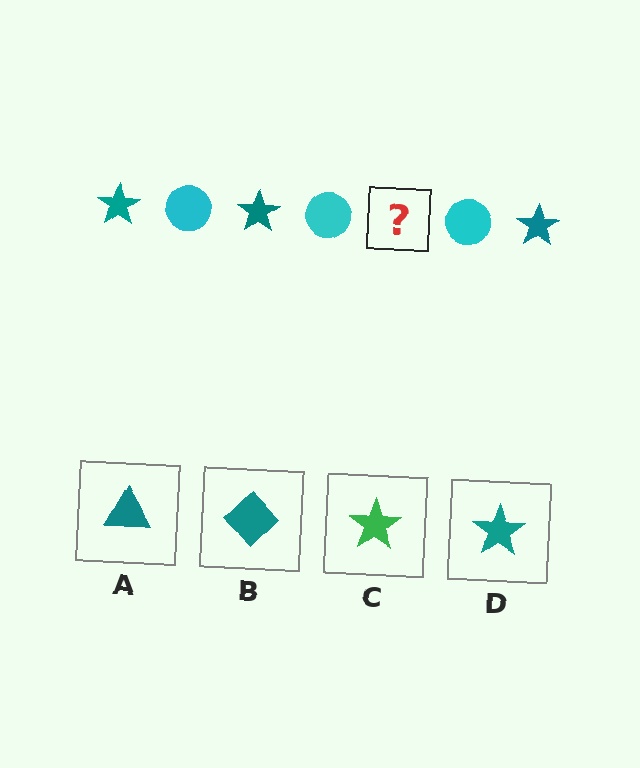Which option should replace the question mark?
Option D.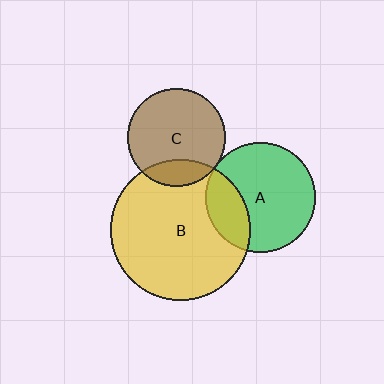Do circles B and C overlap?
Yes.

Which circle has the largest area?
Circle B (yellow).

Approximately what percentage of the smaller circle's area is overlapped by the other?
Approximately 20%.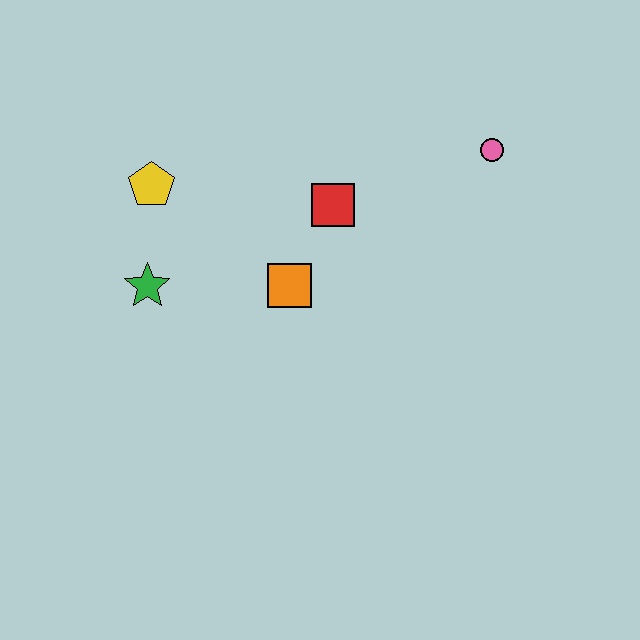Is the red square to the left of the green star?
No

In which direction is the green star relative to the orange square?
The green star is to the left of the orange square.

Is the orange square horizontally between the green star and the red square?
Yes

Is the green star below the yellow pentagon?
Yes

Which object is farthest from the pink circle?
The green star is farthest from the pink circle.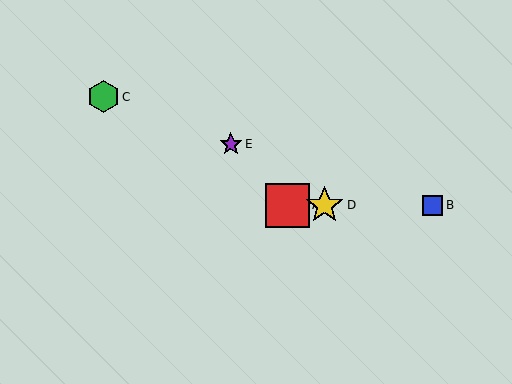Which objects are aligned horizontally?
Objects A, B, D are aligned horizontally.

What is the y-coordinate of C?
Object C is at y≈97.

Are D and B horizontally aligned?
Yes, both are at y≈205.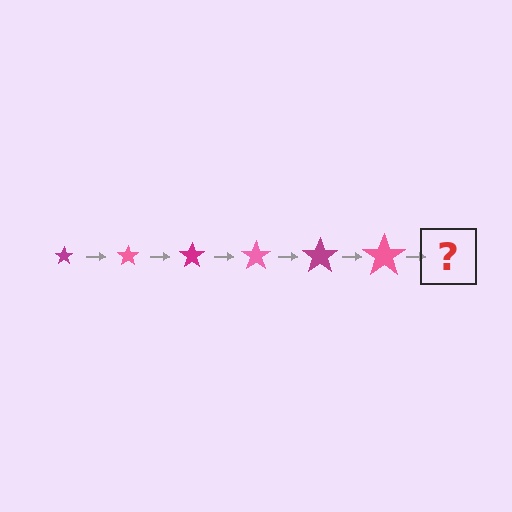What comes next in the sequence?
The next element should be a magenta star, larger than the previous one.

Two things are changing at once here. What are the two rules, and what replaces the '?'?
The two rules are that the star grows larger each step and the color cycles through magenta and pink. The '?' should be a magenta star, larger than the previous one.